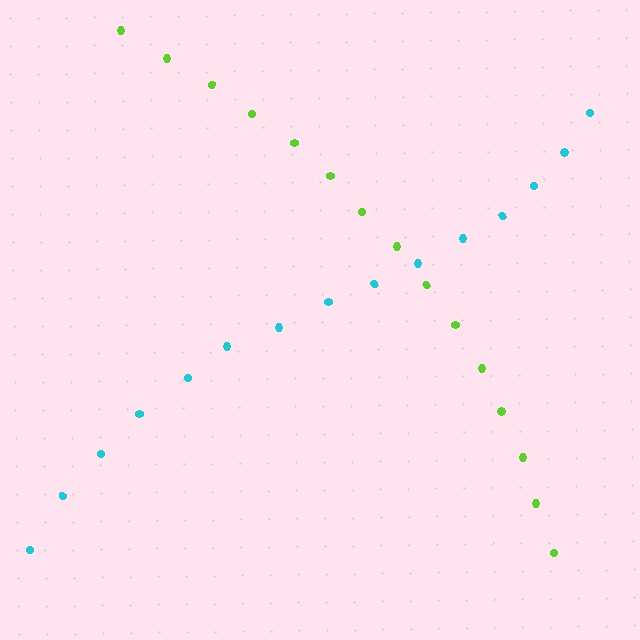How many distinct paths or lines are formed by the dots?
There are 2 distinct paths.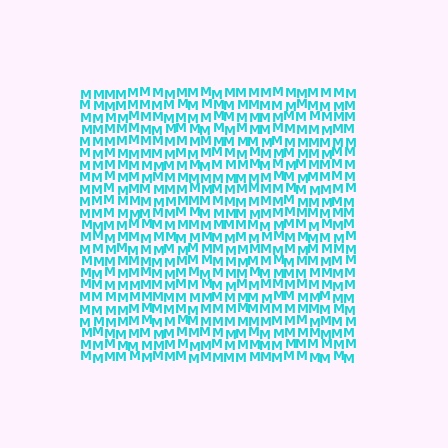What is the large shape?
The large shape is a square.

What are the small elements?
The small elements are letter M's.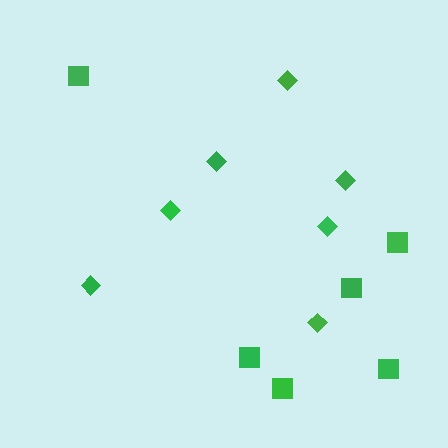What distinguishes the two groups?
There are 2 groups: one group of diamonds (7) and one group of squares (6).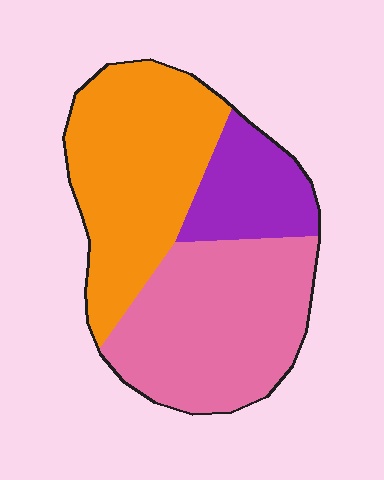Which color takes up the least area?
Purple, at roughly 15%.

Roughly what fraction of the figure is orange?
Orange takes up between a third and a half of the figure.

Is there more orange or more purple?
Orange.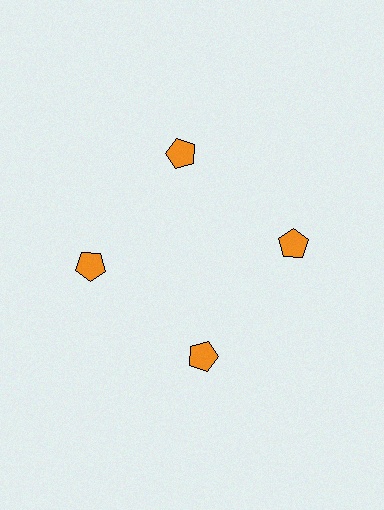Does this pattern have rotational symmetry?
Yes, this pattern has 4-fold rotational symmetry. It looks the same after rotating 90 degrees around the center.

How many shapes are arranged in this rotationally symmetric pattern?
There are 4 shapes, arranged in 4 groups of 1.